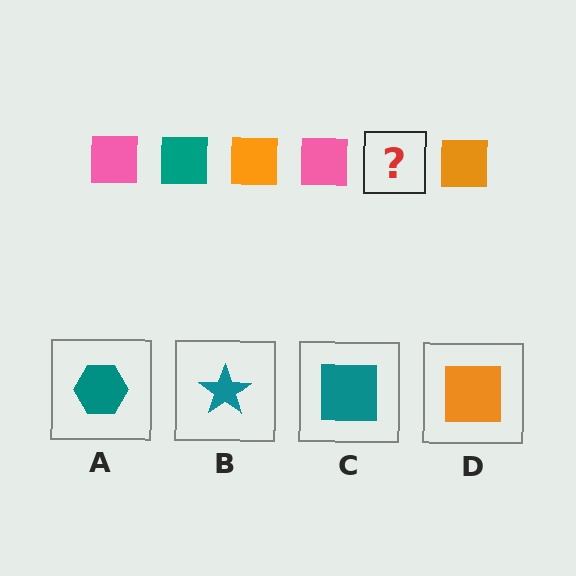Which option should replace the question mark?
Option C.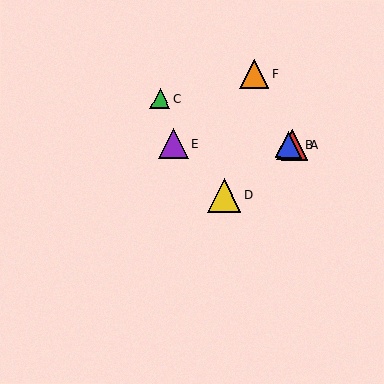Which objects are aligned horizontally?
Objects A, B, E are aligned horizontally.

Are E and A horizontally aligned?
Yes, both are at y≈144.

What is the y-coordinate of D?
Object D is at y≈196.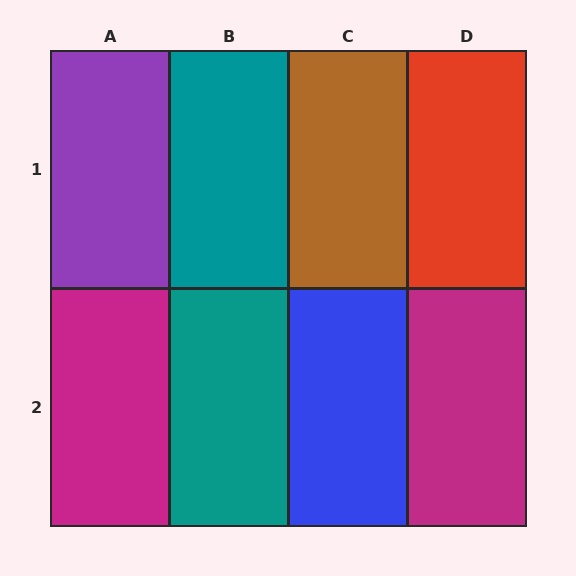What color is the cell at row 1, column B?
Teal.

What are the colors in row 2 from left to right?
Magenta, teal, blue, magenta.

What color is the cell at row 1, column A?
Purple.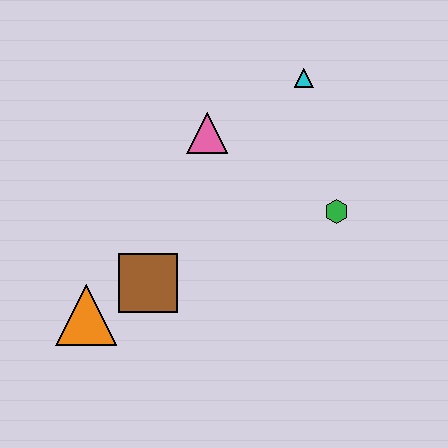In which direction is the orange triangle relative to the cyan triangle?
The orange triangle is below the cyan triangle.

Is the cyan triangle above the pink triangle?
Yes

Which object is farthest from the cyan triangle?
The orange triangle is farthest from the cyan triangle.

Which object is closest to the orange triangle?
The brown square is closest to the orange triangle.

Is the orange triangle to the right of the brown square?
No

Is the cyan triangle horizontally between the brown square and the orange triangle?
No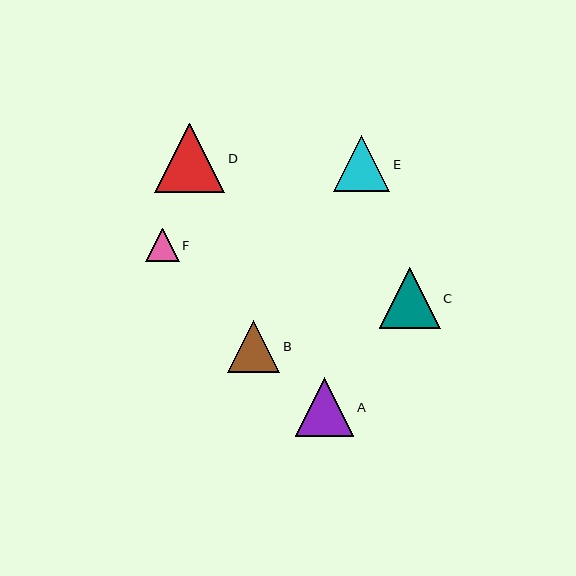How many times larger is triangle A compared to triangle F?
Triangle A is approximately 1.8 times the size of triangle F.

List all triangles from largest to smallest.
From largest to smallest: D, C, A, E, B, F.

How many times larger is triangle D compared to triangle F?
Triangle D is approximately 2.1 times the size of triangle F.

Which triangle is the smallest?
Triangle F is the smallest with a size of approximately 33 pixels.